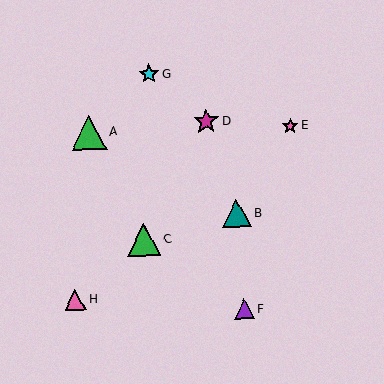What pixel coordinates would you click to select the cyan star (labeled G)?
Click at (149, 74) to select the cyan star G.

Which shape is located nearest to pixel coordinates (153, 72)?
The cyan star (labeled G) at (149, 74) is nearest to that location.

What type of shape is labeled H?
Shape H is a pink triangle.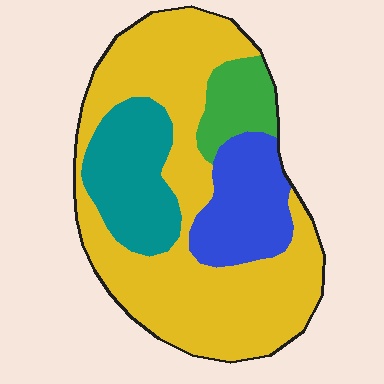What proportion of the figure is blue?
Blue covers 16% of the figure.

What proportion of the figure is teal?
Teal takes up about one sixth (1/6) of the figure.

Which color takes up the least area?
Green, at roughly 10%.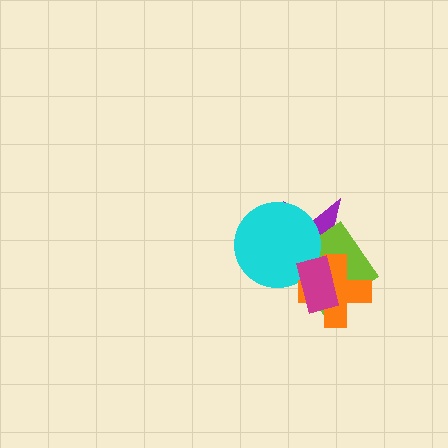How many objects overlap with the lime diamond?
4 objects overlap with the lime diamond.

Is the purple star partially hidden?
Yes, it is partially covered by another shape.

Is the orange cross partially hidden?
Yes, it is partially covered by another shape.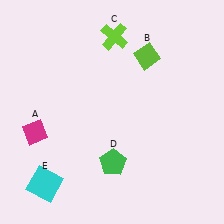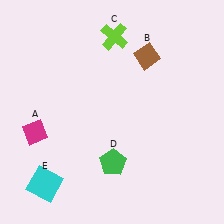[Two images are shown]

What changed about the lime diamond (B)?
In Image 1, B is lime. In Image 2, it changed to brown.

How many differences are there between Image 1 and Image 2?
There is 1 difference between the two images.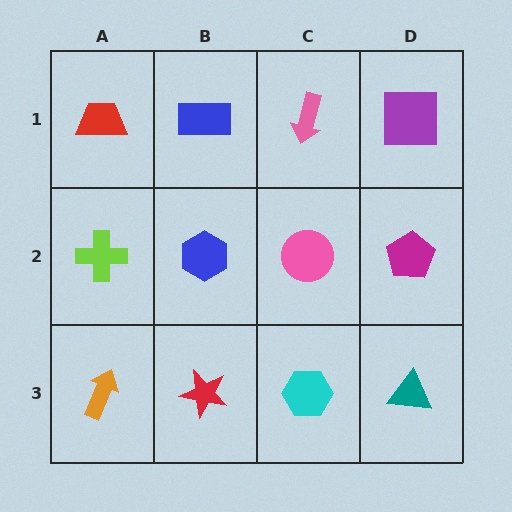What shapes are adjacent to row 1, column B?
A blue hexagon (row 2, column B), a red trapezoid (row 1, column A), a pink arrow (row 1, column C).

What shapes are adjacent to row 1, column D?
A magenta pentagon (row 2, column D), a pink arrow (row 1, column C).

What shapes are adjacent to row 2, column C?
A pink arrow (row 1, column C), a cyan hexagon (row 3, column C), a blue hexagon (row 2, column B), a magenta pentagon (row 2, column D).